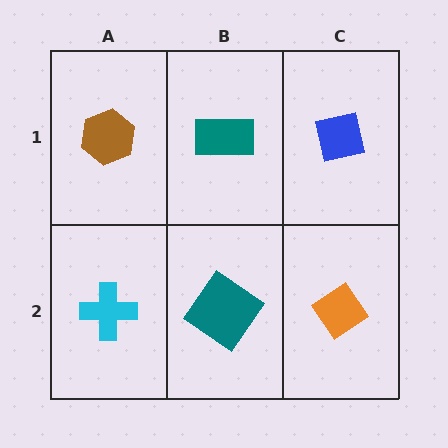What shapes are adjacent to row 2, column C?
A blue square (row 1, column C), a teal diamond (row 2, column B).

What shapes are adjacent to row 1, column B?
A teal diamond (row 2, column B), a brown hexagon (row 1, column A), a blue square (row 1, column C).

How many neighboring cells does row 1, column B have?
3.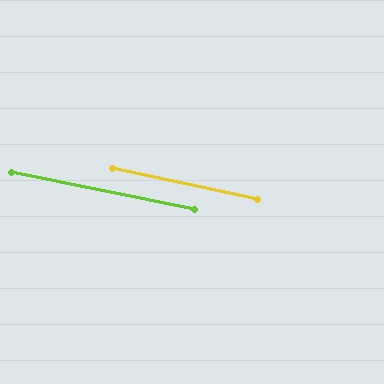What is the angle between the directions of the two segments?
Approximately 1 degree.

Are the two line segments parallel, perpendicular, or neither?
Parallel — their directions differ by only 0.5°.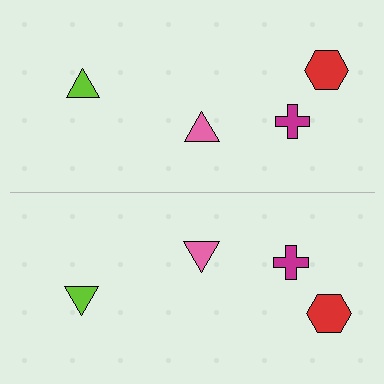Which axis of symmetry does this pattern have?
The pattern has a horizontal axis of symmetry running through the center of the image.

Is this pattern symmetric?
Yes, this pattern has bilateral (reflection) symmetry.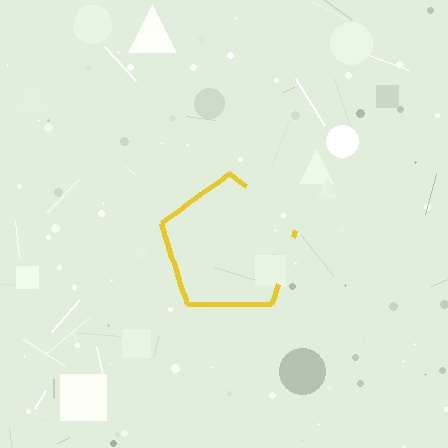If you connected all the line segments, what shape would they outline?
They would outline a pentagon.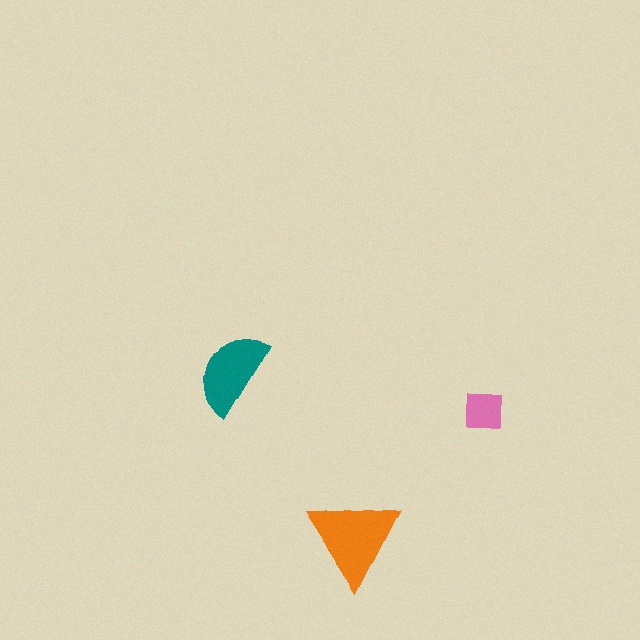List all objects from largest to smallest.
The orange triangle, the teal semicircle, the pink square.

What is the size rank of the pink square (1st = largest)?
3rd.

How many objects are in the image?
There are 3 objects in the image.